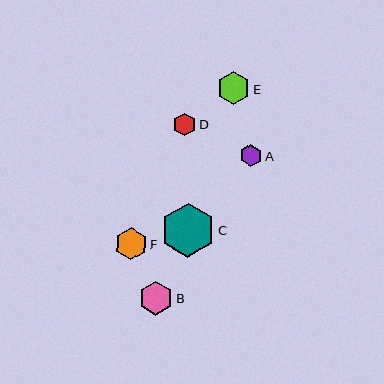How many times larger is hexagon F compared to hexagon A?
Hexagon F is approximately 1.5 times the size of hexagon A.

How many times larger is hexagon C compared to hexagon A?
Hexagon C is approximately 2.5 times the size of hexagon A.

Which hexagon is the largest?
Hexagon C is the largest with a size of approximately 54 pixels.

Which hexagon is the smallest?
Hexagon A is the smallest with a size of approximately 21 pixels.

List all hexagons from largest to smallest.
From largest to smallest: C, B, E, F, D, A.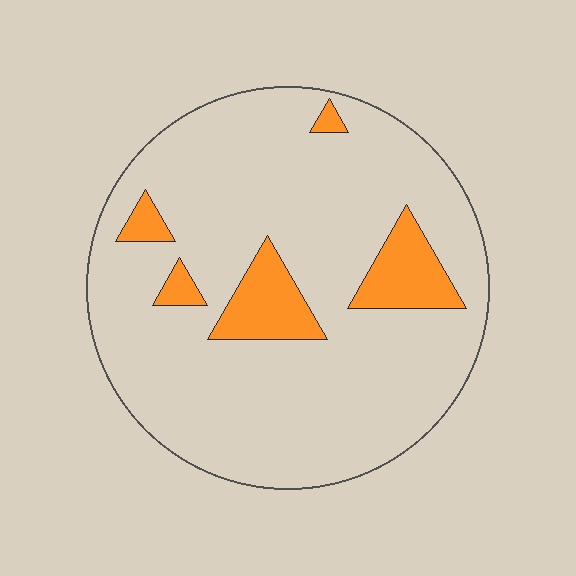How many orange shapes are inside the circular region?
5.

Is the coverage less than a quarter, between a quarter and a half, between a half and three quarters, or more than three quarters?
Less than a quarter.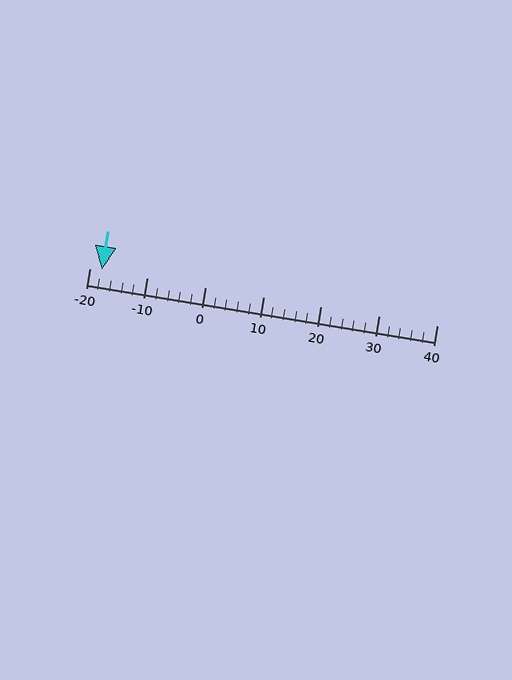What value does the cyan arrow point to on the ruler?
The cyan arrow points to approximately -18.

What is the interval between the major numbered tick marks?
The major tick marks are spaced 10 units apart.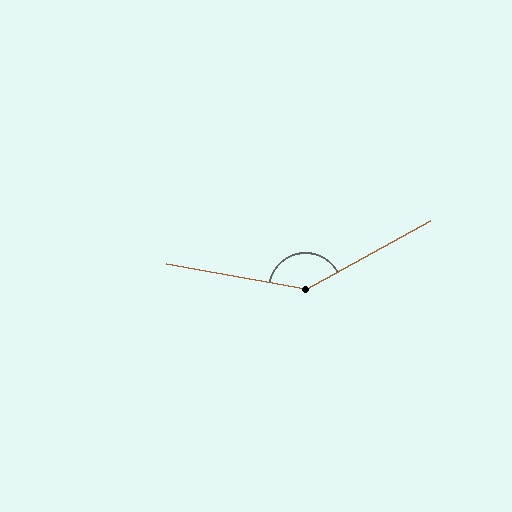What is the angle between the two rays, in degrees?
Approximately 141 degrees.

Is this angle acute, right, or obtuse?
It is obtuse.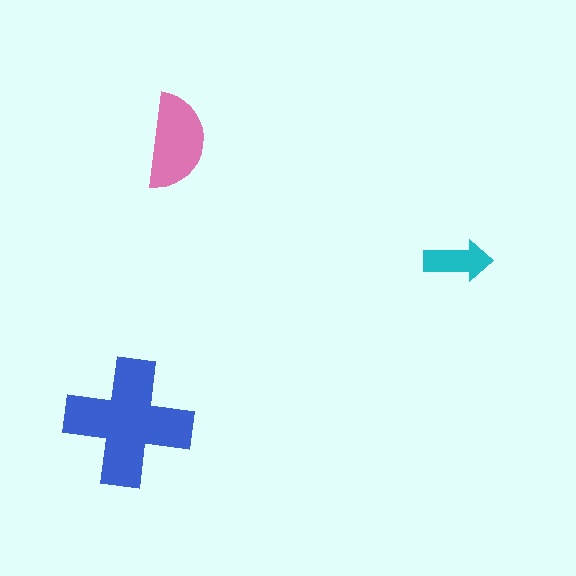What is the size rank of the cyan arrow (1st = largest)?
3rd.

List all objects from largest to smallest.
The blue cross, the pink semicircle, the cyan arrow.